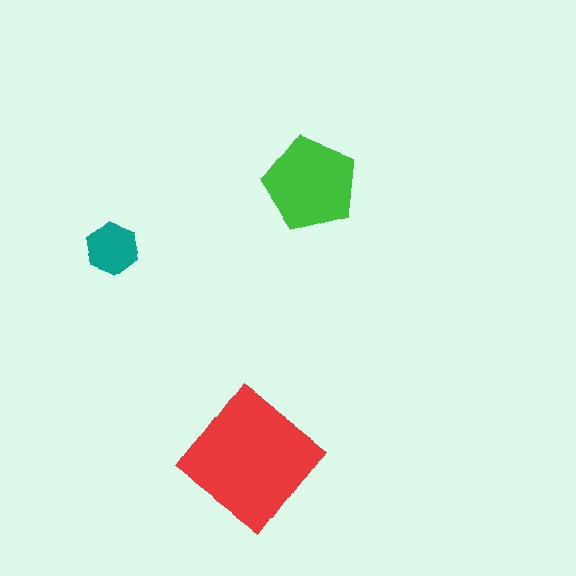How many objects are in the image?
There are 3 objects in the image.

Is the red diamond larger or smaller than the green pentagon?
Larger.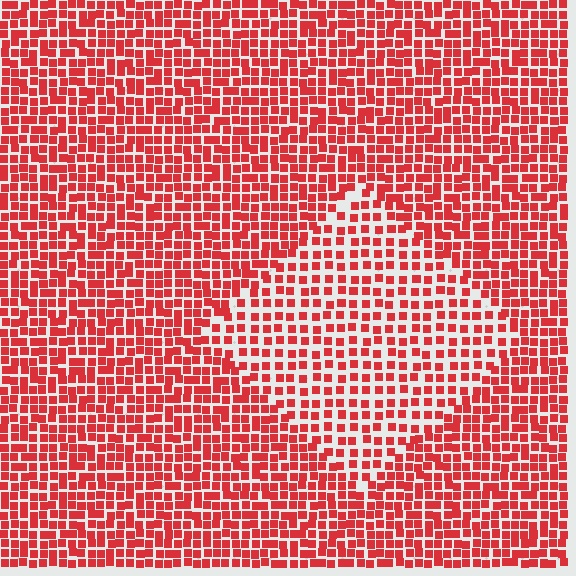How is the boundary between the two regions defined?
The boundary is defined by a change in element density (approximately 1.7x ratio). All elements are the same color, size, and shape.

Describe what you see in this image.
The image contains small red elements arranged at two different densities. A diamond-shaped region is visible where the elements are less densely packed than the surrounding area.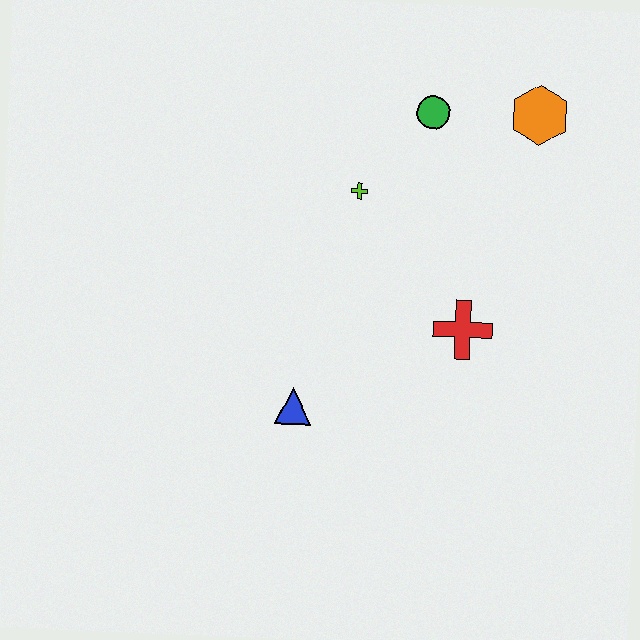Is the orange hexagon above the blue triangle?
Yes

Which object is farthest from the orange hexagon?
The blue triangle is farthest from the orange hexagon.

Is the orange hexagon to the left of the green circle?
No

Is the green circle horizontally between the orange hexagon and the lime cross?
Yes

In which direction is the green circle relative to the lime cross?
The green circle is above the lime cross.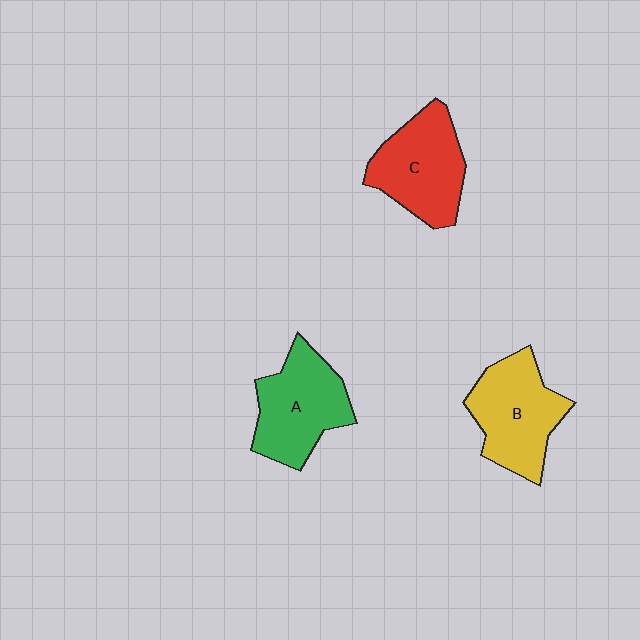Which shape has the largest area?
Shape B (yellow).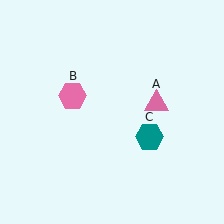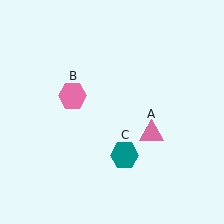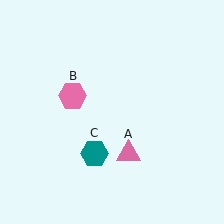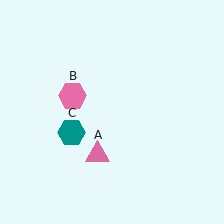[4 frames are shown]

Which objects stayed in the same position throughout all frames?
Pink hexagon (object B) remained stationary.